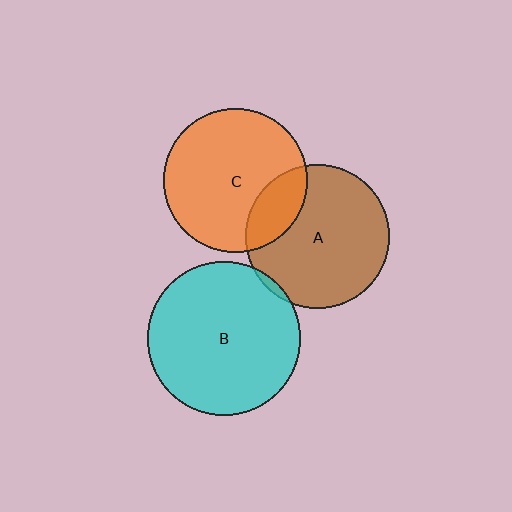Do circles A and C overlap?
Yes.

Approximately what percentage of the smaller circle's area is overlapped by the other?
Approximately 20%.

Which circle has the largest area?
Circle B (cyan).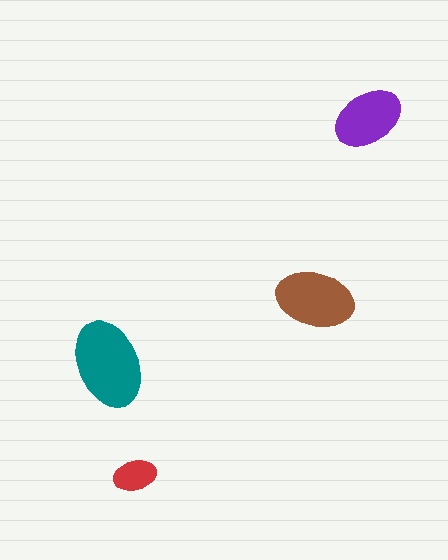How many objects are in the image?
There are 4 objects in the image.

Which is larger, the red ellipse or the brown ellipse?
The brown one.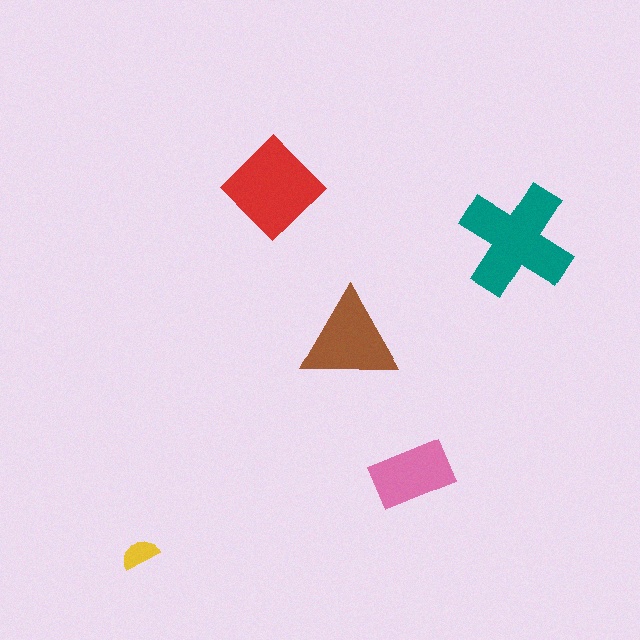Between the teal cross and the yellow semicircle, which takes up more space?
The teal cross.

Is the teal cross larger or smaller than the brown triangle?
Larger.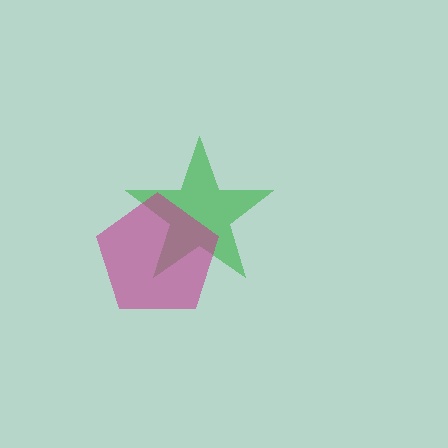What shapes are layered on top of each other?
The layered shapes are: a green star, a magenta pentagon.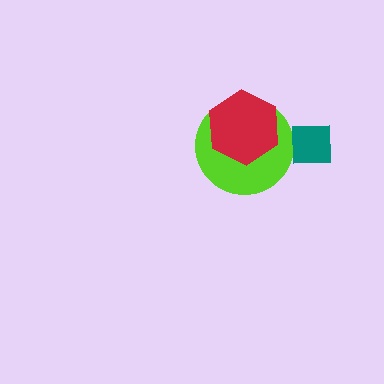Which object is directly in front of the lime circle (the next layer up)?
The teal square is directly in front of the lime circle.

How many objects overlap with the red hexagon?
1 object overlaps with the red hexagon.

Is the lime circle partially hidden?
Yes, it is partially covered by another shape.